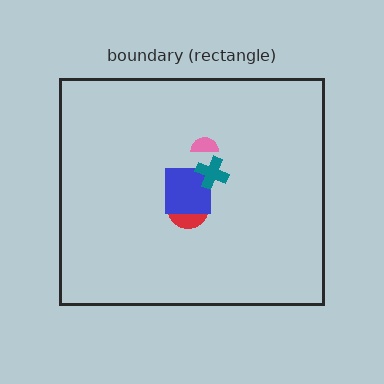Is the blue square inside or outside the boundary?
Inside.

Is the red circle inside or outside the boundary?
Inside.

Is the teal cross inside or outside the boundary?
Inside.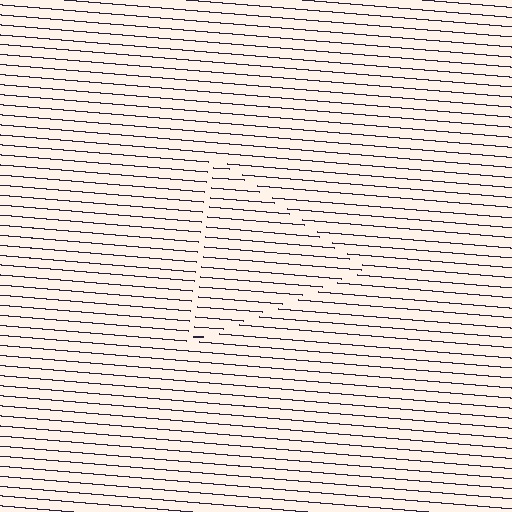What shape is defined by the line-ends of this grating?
An illusory triangle. The interior of the shape contains the same grating, shifted by half a period — the contour is defined by the phase discontinuity where line-ends from the inner and outer gratings abut.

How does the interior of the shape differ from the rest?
The interior of the shape contains the same grating, shifted by half a period — the contour is defined by the phase discontinuity where line-ends from the inner and outer gratings abut.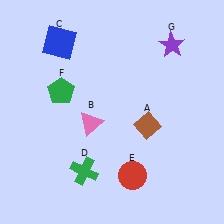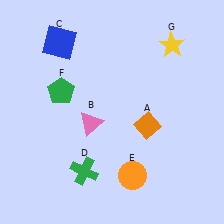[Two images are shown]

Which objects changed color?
A changed from brown to orange. E changed from red to orange. G changed from purple to yellow.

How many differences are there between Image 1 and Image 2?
There are 3 differences between the two images.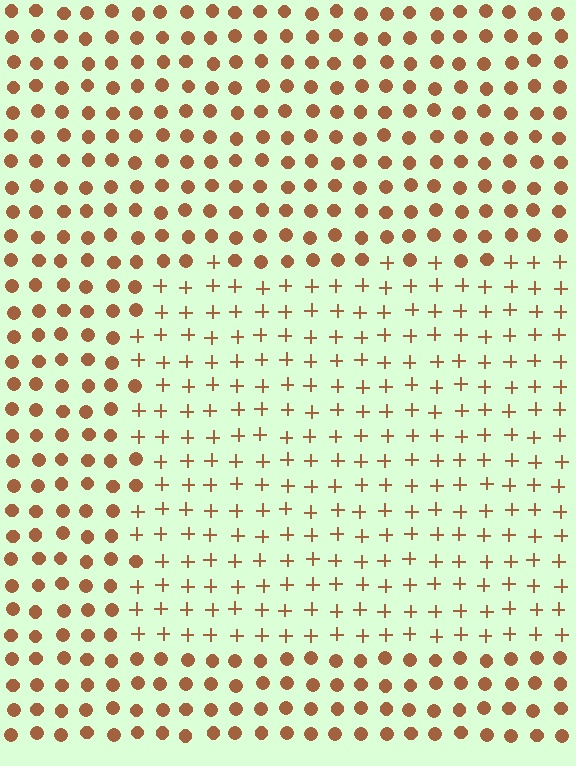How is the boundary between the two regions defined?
The boundary is defined by a change in element shape: plus signs inside vs. circles outside. All elements share the same color and spacing.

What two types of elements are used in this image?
The image uses plus signs inside the rectangle region and circles outside it.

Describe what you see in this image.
The image is filled with small brown elements arranged in a uniform grid. A rectangle-shaped region contains plus signs, while the surrounding area contains circles. The boundary is defined purely by the change in element shape.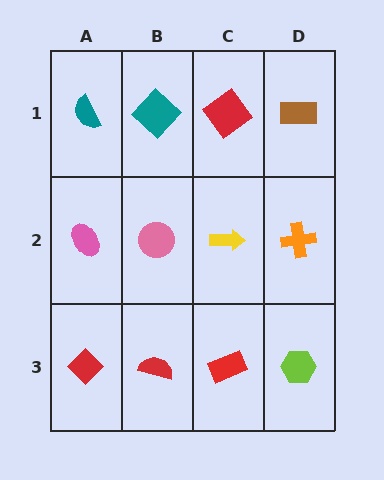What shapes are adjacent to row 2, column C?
A red diamond (row 1, column C), a red rectangle (row 3, column C), a pink circle (row 2, column B), an orange cross (row 2, column D).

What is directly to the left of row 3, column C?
A red semicircle.